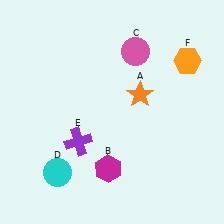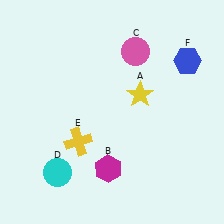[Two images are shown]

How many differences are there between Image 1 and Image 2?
There are 3 differences between the two images.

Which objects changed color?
A changed from orange to yellow. E changed from purple to yellow. F changed from orange to blue.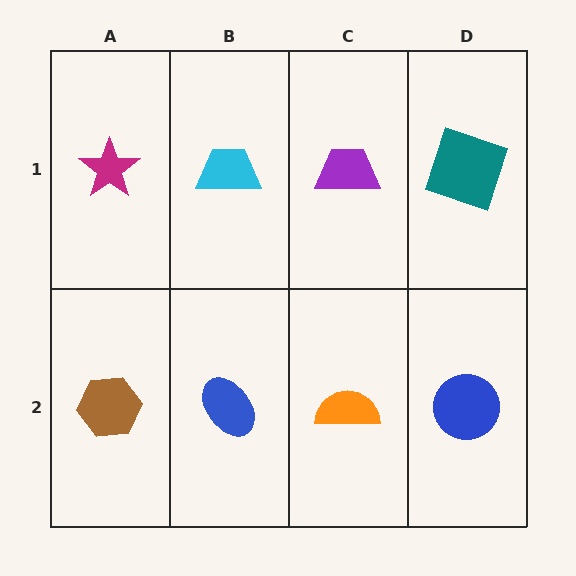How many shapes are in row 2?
4 shapes.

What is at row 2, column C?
An orange semicircle.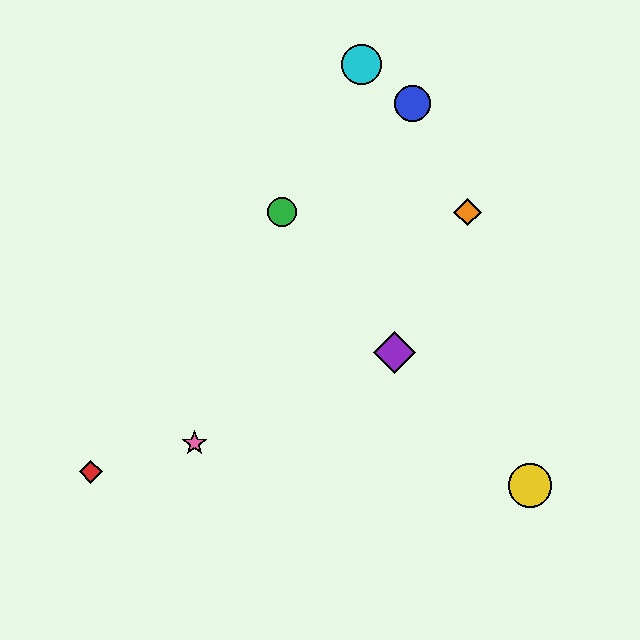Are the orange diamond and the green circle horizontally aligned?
Yes, both are at y≈212.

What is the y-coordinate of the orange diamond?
The orange diamond is at y≈212.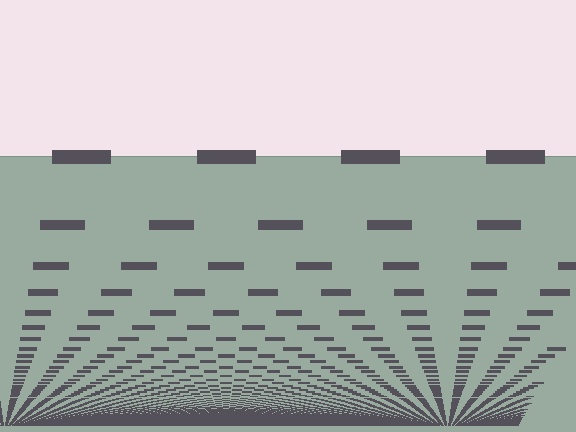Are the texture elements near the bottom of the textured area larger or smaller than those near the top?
Smaller. The gradient is inverted — elements near the bottom are smaller and denser.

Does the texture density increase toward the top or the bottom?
Density increases toward the bottom.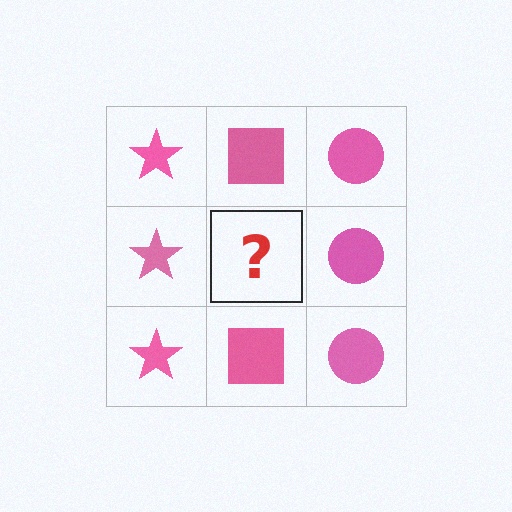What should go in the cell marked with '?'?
The missing cell should contain a pink square.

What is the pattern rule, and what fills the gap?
The rule is that each column has a consistent shape. The gap should be filled with a pink square.